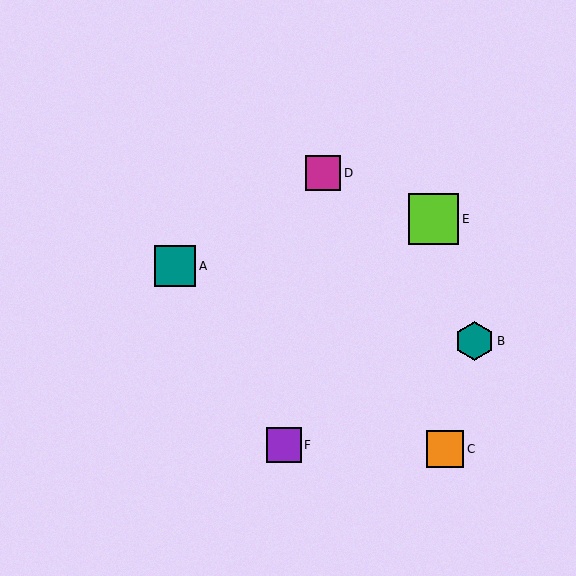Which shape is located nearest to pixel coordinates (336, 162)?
The magenta square (labeled D) at (323, 173) is nearest to that location.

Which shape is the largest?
The lime square (labeled E) is the largest.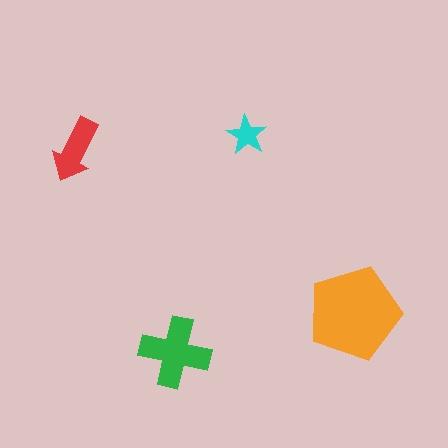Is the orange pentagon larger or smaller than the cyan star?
Larger.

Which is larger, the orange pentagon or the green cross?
The orange pentagon.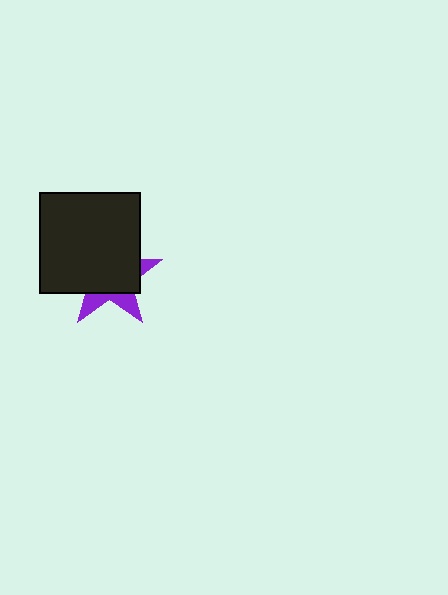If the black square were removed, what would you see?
You would see the complete purple star.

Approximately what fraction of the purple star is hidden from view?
Roughly 70% of the purple star is hidden behind the black square.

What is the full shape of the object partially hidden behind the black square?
The partially hidden object is a purple star.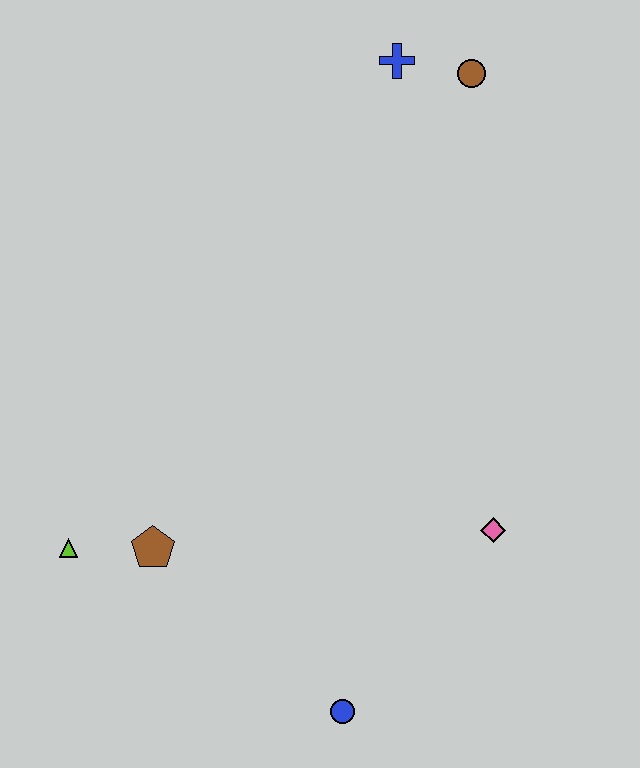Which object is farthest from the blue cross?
The blue circle is farthest from the blue cross.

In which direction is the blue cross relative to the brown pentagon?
The blue cross is above the brown pentagon.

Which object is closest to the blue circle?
The pink diamond is closest to the blue circle.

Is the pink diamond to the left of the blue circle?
No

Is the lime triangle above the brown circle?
No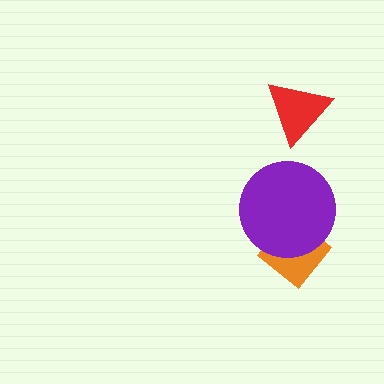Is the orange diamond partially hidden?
Yes, it is partially covered by another shape.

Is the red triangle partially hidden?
No, no other shape covers it.